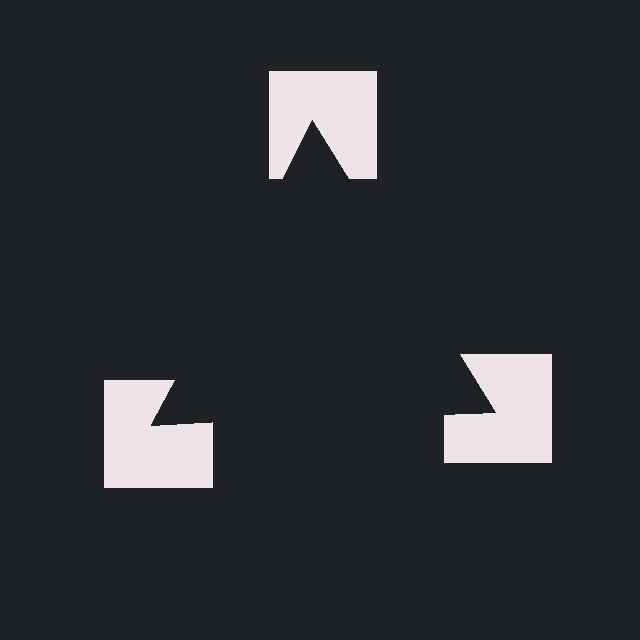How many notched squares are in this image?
There are 3 — one at each vertex of the illusory triangle.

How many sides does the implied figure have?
3 sides.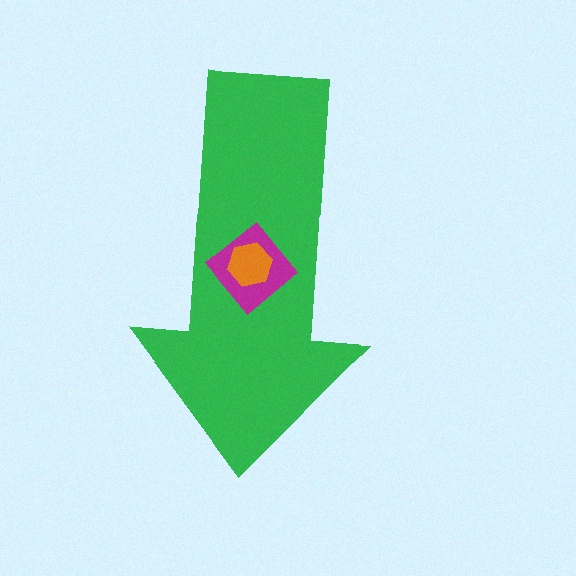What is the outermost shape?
The green arrow.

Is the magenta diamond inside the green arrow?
Yes.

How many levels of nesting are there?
3.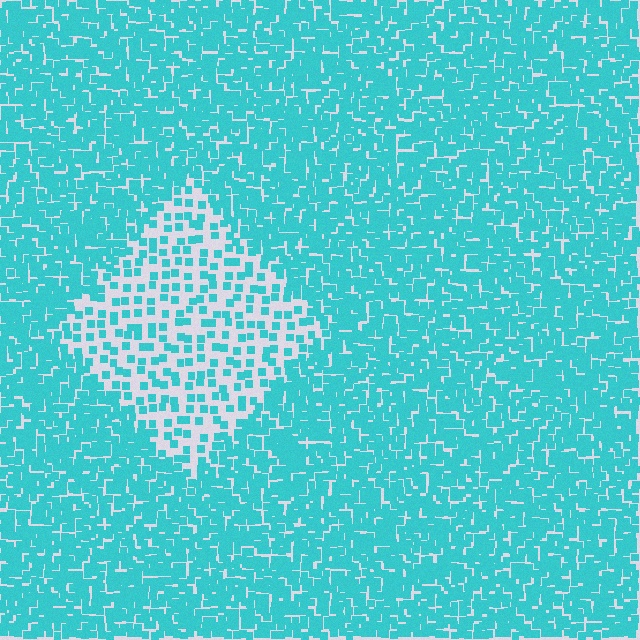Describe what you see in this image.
The image contains small cyan elements arranged at two different densities. A diamond-shaped region is visible where the elements are less densely packed than the surrounding area.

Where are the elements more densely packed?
The elements are more densely packed outside the diamond boundary.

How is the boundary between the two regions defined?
The boundary is defined by a change in element density (approximately 2.7x ratio). All elements are the same color, size, and shape.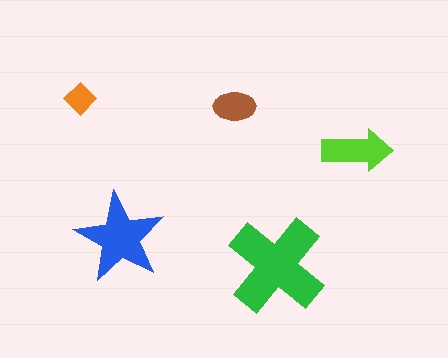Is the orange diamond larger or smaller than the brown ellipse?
Smaller.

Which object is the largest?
The green cross.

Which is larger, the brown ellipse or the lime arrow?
The lime arrow.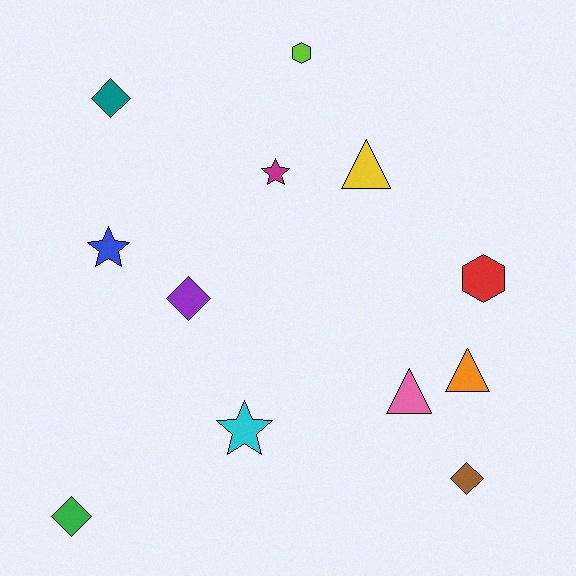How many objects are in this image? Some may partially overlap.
There are 12 objects.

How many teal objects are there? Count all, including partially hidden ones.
There is 1 teal object.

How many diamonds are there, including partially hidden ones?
There are 4 diamonds.